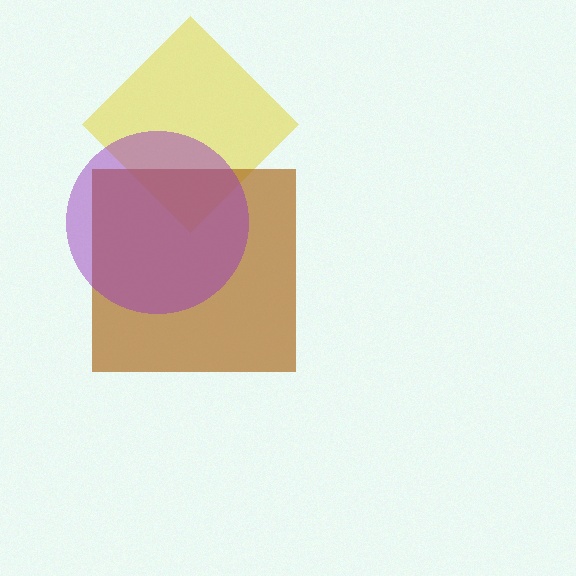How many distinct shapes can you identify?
There are 3 distinct shapes: a yellow diamond, a brown square, a purple circle.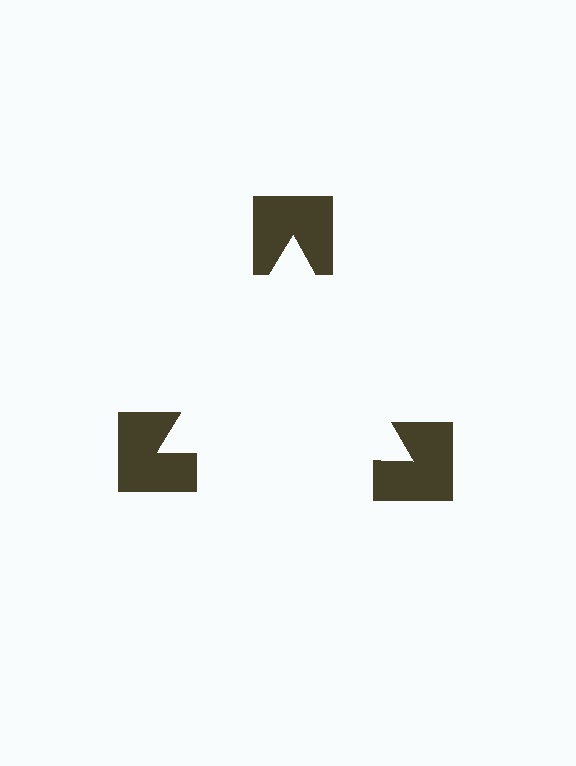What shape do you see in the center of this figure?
An illusory triangle — its edges are inferred from the aligned wedge cuts in the notched squares, not physically drawn.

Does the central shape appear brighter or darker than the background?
It typically appears slightly brighter than the background, even though no actual brightness change is drawn.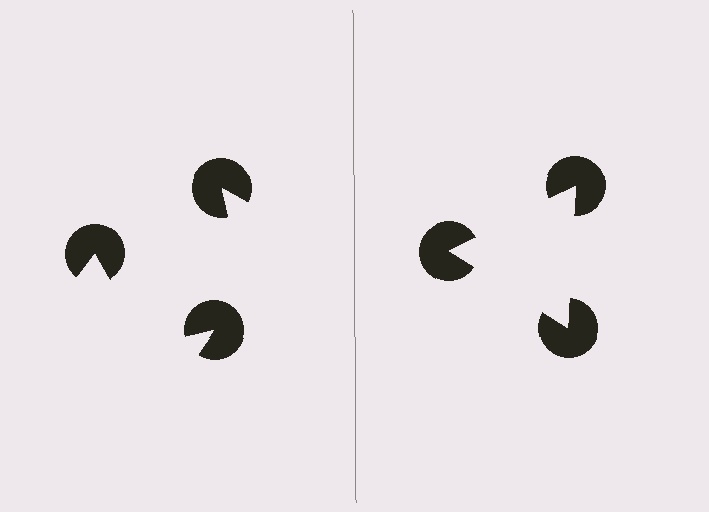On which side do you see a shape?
An illusory triangle appears on the right side. On the left side the wedge cuts are rotated, so no coherent shape forms.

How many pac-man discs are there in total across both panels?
6 — 3 on each side.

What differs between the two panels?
The pac-man discs are positioned identically on both sides; only the wedge orientations differ. On the right they align to a triangle; on the left they are misaligned.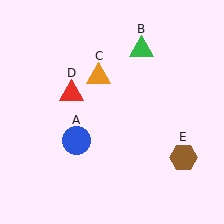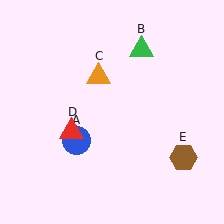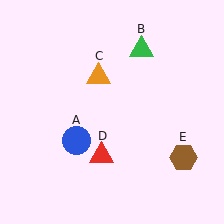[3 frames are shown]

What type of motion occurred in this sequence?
The red triangle (object D) rotated counterclockwise around the center of the scene.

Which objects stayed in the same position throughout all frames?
Blue circle (object A) and green triangle (object B) and orange triangle (object C) and brown hexagon (object E) remained stationary.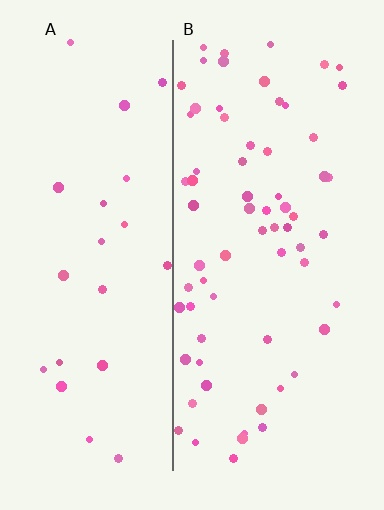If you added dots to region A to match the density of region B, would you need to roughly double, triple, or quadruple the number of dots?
Approximately triple.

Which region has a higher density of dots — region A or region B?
B (the right).